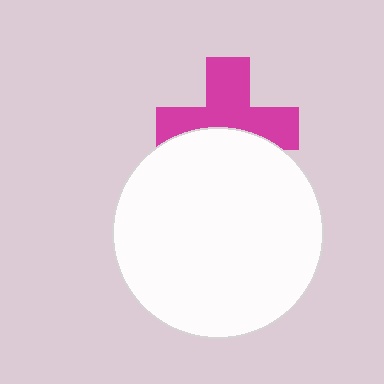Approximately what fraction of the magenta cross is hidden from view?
Roughly 40% of the magenta cross is hidden behind the white circle.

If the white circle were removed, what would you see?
You would see the complete magenta cross.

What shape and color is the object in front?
The object in front is a white circle.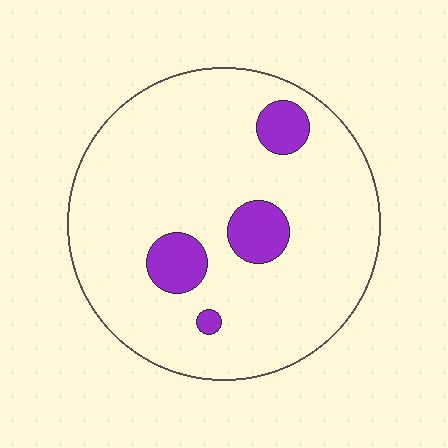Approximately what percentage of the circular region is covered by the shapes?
Approximately 10%.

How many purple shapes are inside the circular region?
4.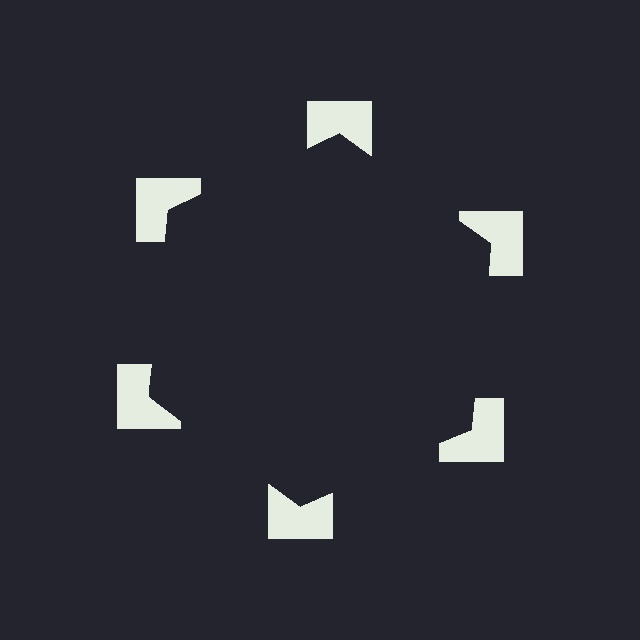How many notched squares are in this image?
There are 6 — one at each vertex of the illusory hexagon.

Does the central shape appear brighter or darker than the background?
It typically appears slightly darker than the background, even though no actual brightness change is drawn.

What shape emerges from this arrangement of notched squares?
An illusory hexagon — its edges are inferred from the aligned wedge cuts in the notched squares, not physically drawn.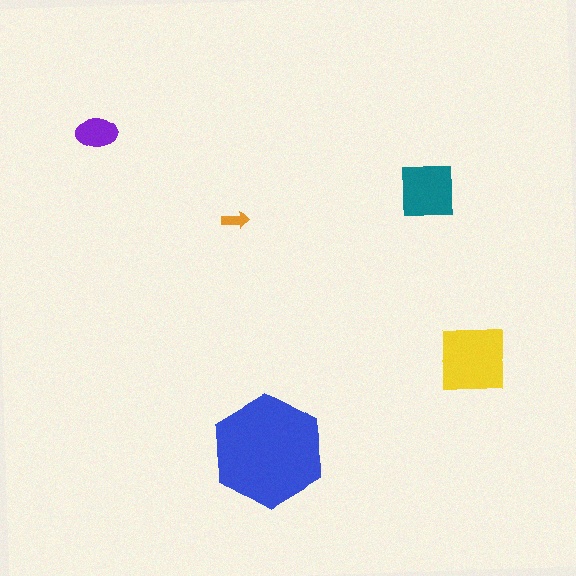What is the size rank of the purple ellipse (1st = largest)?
4th.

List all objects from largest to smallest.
The blue hexagon, the yellow square, the teal square, the purple ellipse, the orange arrow.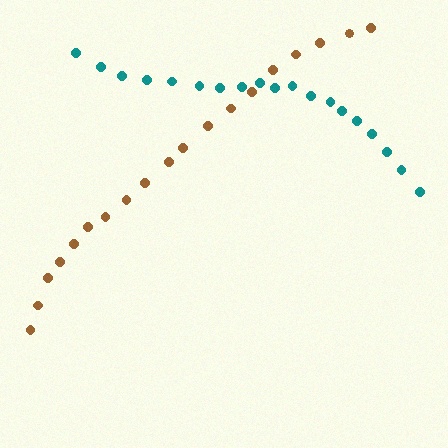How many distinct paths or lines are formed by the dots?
There are 2 distinct paths.